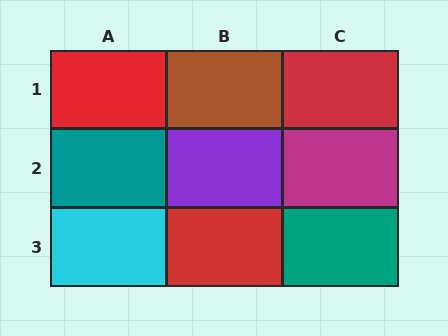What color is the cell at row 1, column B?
Brown.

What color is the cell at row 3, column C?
Teal.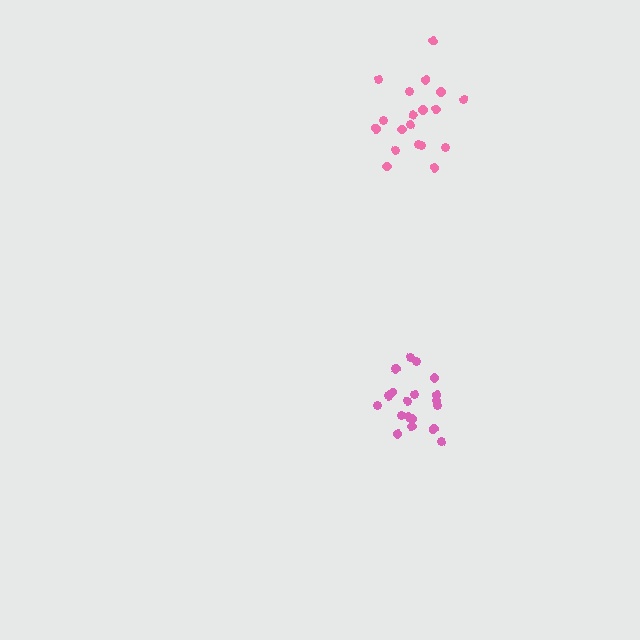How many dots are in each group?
Group 1: 19 dots, Group 2: 20 dots (39 total).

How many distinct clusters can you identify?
There are 2 distinct clusters.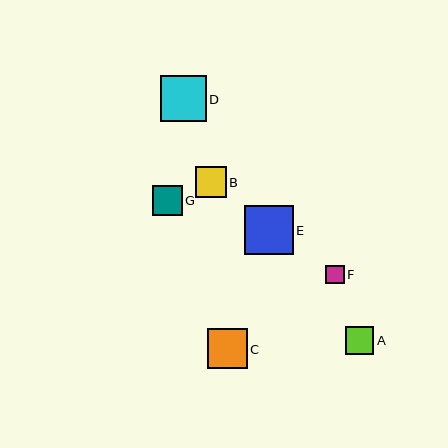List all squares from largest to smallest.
From largest to smallest: E, D, C, B, G, A, F.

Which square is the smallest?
Square F is the smallest with a size of approximately 19 pixels.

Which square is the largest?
Square E is the largest with a size of approximately 49 pixels.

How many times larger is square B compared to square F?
Square B is approximately 1.7 times the size of square F.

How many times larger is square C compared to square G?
Square C is approximately 1.4 times the size of square G.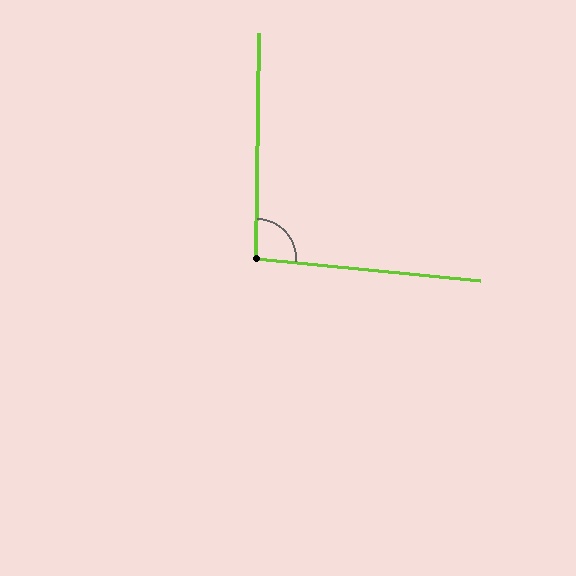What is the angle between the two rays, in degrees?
Approximately 95 degrees.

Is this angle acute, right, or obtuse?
It is approximately a right angle.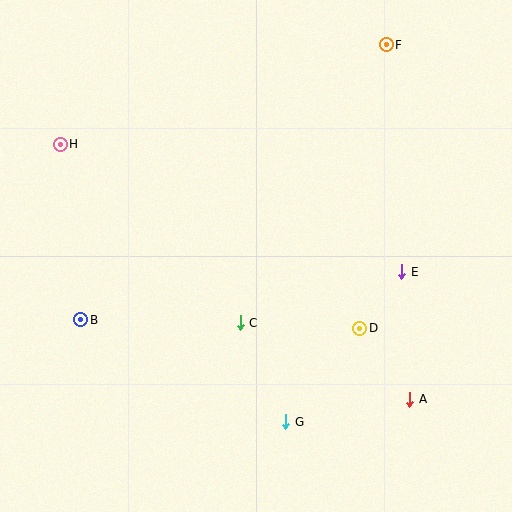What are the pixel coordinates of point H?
Point H is at (60, 144).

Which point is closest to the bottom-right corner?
Point A is closest to the bottom-right corner.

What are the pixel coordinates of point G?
Point G is at (286, 422).